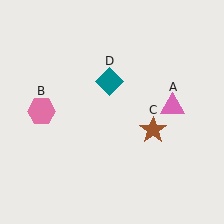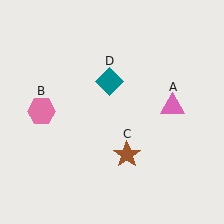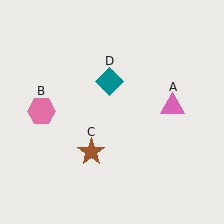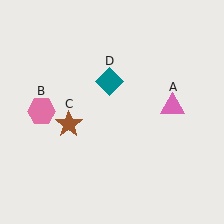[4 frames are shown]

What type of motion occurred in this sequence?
The brown star (object C) rotated clockwise around the center of the scene.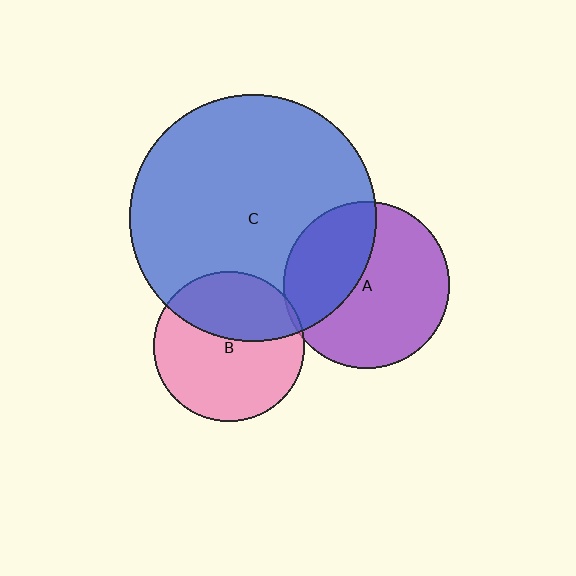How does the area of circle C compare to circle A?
Approximately 2.2 times.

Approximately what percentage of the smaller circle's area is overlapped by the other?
Approximately 40%.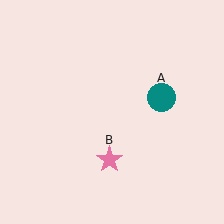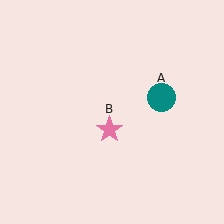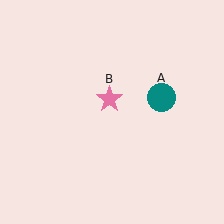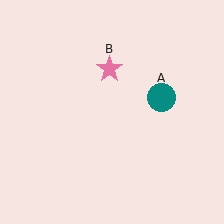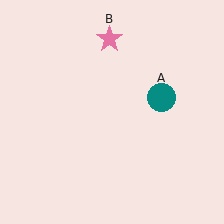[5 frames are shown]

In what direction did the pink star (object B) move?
The pink star (object B) moved up.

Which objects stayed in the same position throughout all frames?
Teal circle (object A) remained stationary.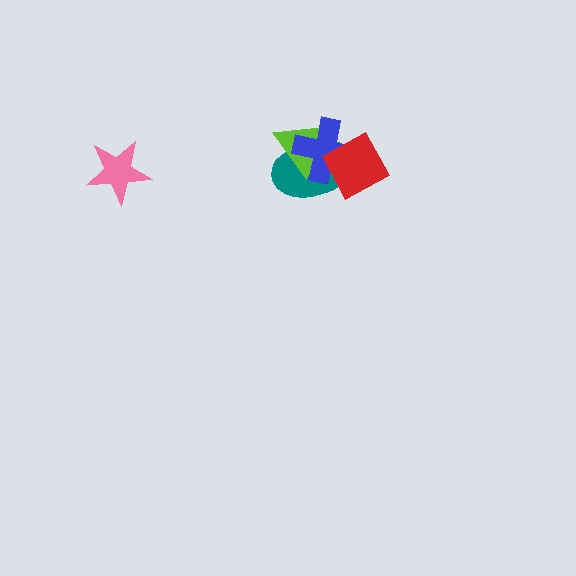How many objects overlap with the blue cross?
3 objects overlap with the blue cross.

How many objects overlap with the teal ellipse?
3 objects overlap with the teal ellipse.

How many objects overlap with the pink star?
0 objects overlap with the pink star.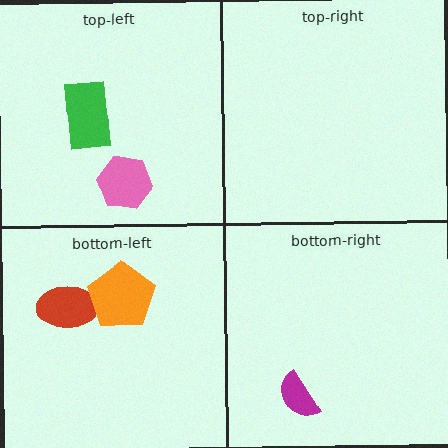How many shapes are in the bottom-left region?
2.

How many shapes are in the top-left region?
2.